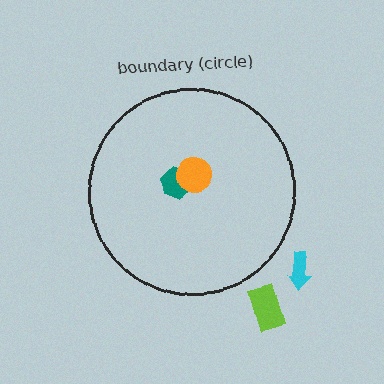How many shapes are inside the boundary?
2 inside, 2 outside.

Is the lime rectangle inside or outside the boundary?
Outside.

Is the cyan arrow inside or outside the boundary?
Outside.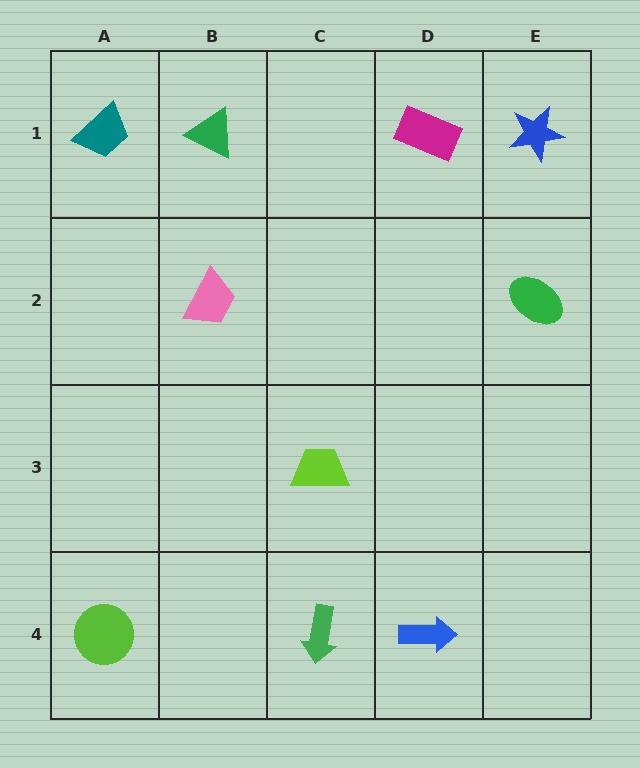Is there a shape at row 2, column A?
No, that cell is empty.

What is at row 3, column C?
A lime trapezoid.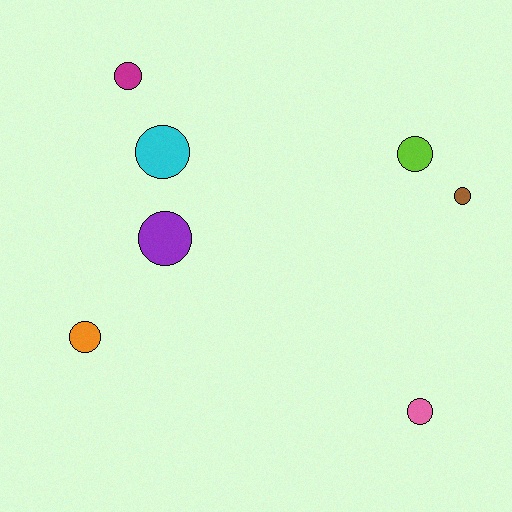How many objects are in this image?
There are 7 objects.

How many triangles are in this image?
There are no triangles.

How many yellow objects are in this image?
There are no yellow objects.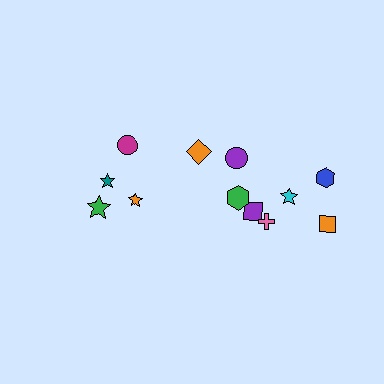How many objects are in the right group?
There are 8 objects.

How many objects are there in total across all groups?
There are 12 objects.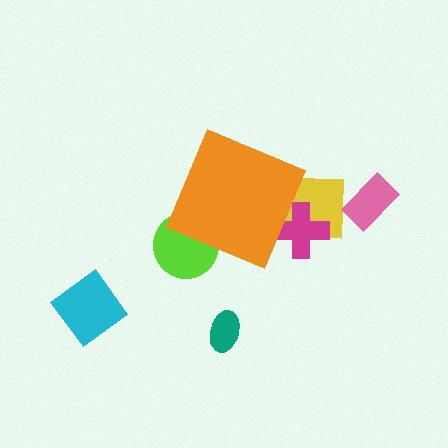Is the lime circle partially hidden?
Yes, the lime circle is partially hidden behind the orange diamond.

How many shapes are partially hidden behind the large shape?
3 shapes are partially hidden.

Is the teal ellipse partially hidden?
No, the teal ellipse is fully visible.